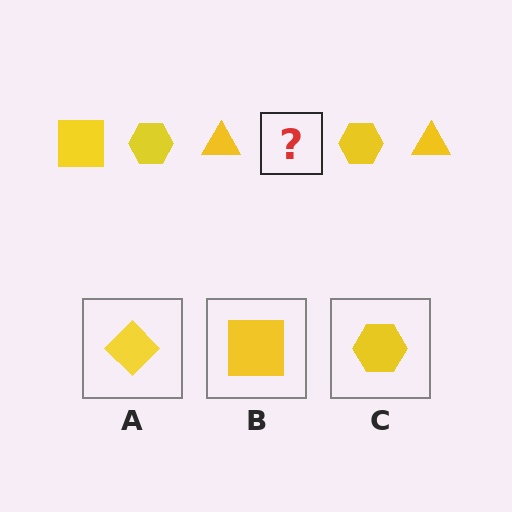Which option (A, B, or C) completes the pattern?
B.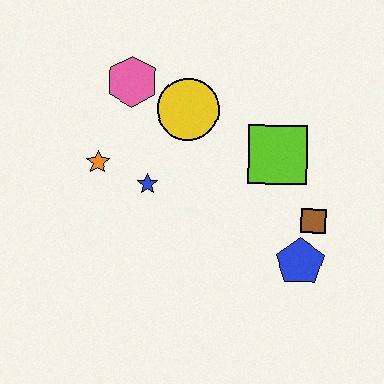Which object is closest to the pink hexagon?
The yellow circle is closest to the pink hexagon.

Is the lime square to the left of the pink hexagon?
No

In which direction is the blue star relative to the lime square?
The blue star is to the left of the lime square.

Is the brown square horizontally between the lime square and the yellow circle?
No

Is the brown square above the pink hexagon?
No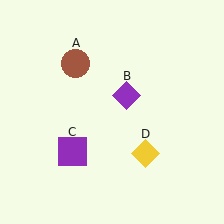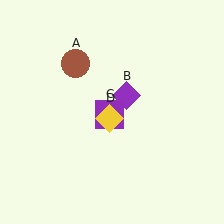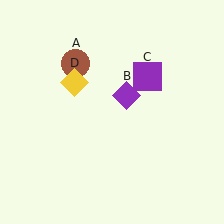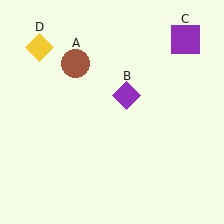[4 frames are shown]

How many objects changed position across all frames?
2 objects changed position: purple square (object C), yellow diamond (object D).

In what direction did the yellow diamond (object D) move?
The yellow diamond (object D) moved up and to the left.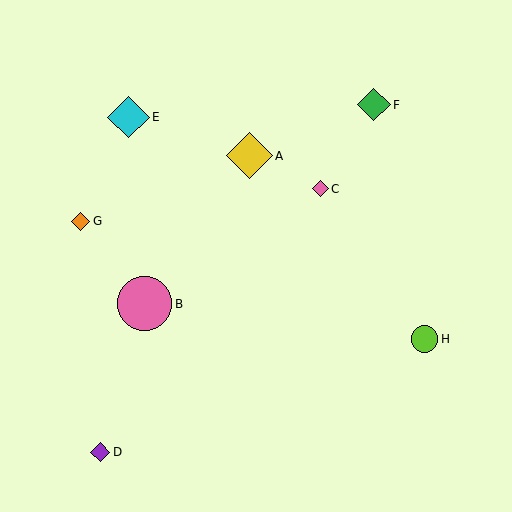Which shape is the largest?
The pink circle (labeled B) is the largest.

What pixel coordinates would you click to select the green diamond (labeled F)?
Click at (374, 105) to select the green diamond F.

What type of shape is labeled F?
Shape F is a green diamond.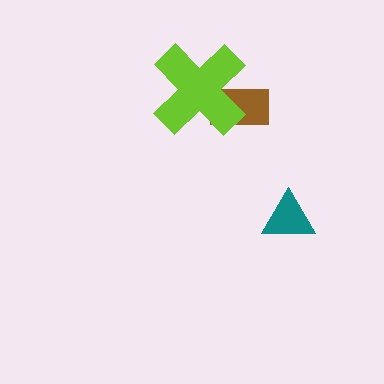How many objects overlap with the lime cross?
1 object overlaps with the lime cross.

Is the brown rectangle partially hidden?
Yes, it is partially covered by another shape.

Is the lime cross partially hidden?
No, no other shape covers it.